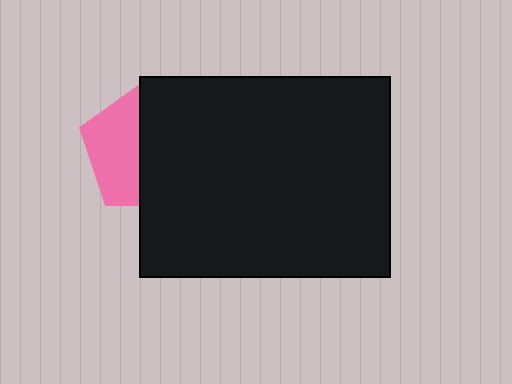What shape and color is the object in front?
The object in front is a black rectangle.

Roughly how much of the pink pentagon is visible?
A small part of it is visible (roughly 43%).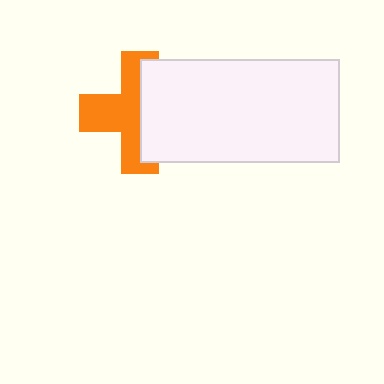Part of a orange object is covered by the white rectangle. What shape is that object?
It is a cross.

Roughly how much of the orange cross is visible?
About half of it is visible (roughly 53%).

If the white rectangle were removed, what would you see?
You would see the complete orange cross.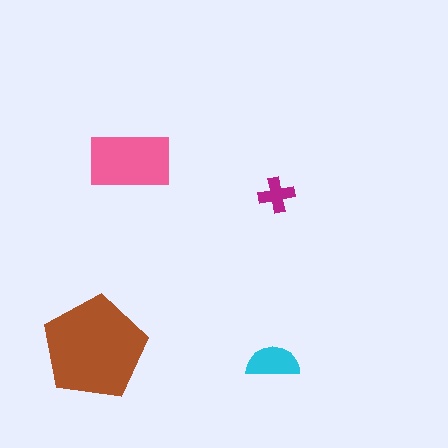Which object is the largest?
The brown pentagon.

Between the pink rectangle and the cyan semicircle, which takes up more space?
The pink rectangle.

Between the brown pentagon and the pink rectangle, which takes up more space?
The brown pentagon.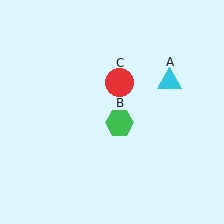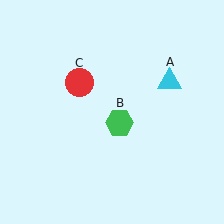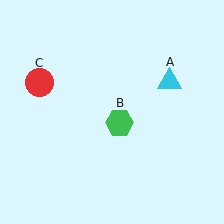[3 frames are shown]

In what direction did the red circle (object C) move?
The red circle (object C) moved left.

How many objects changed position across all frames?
1 object changed position: red circle (object C).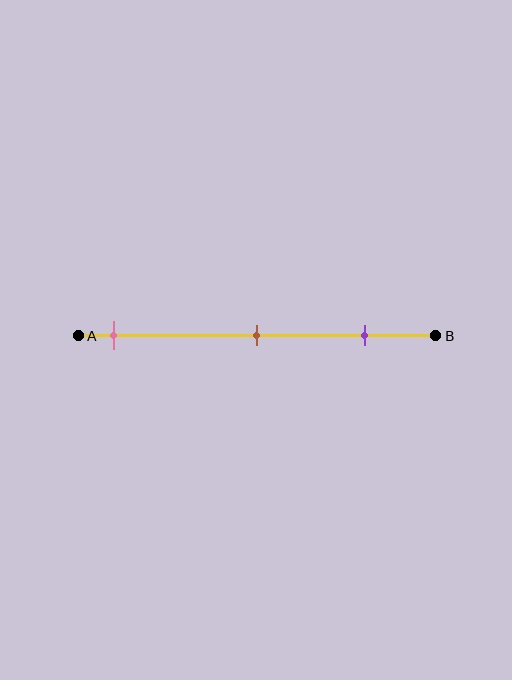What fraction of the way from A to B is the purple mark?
The purple mark is approximately 80% (0.8) of the way from A to B.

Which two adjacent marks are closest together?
The brown and purple marks are the closest adjacent pair.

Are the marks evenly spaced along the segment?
Yes, the marks are approximately evenly spaced.